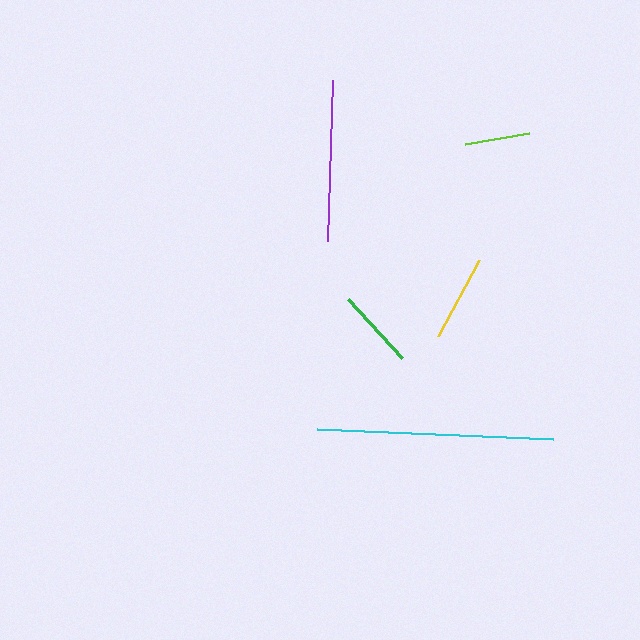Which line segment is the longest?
The cyan line is the longest at approximately 237 pixels.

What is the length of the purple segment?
The purple segment is approximately 161 pixels long.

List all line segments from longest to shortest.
From longest to shortest: cyan, purple, yellow, green, lime.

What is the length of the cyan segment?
The cyan segment is approximately 237 pixels long.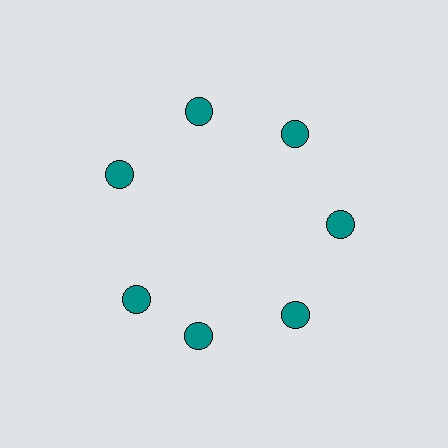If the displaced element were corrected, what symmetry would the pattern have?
It would have 7-fold rotational symmetry — the pattern would map onto itself every 51 degrees.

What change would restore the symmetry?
The symmetry would be restored by rotating it back into even spacing with its neighbors so that all 7 circles sit at equal angles and equal distance from the center.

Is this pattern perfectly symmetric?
No. The 7 teal circles are arranged in a ring, but one element near the 8 o'clock position is rotated out of alignment along the ring, breaking the 7-fold rotational symmetry.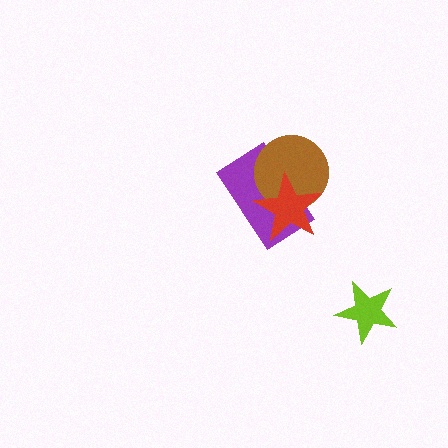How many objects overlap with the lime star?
0 objects overlap with the lime star.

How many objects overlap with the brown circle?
2 objects overlap with the brown circle.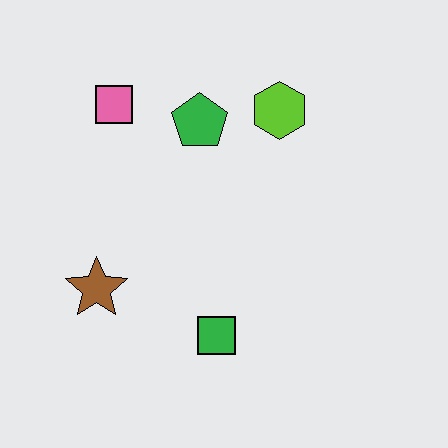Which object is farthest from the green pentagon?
The green square is farthest from the green pentagon.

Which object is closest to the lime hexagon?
The green pentagon is closest to the lime hexagon.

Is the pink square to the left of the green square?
Yes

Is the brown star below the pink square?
Yes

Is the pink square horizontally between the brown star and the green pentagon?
Yes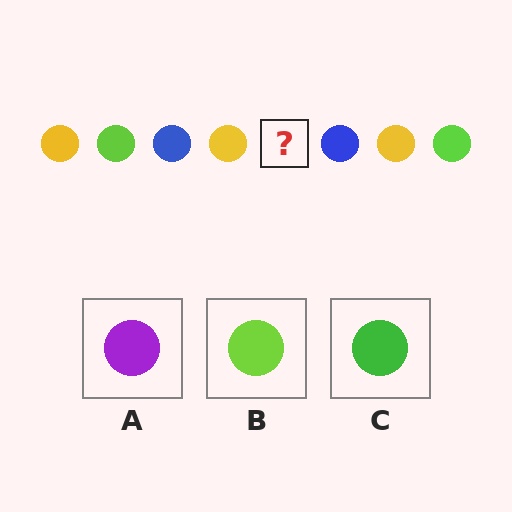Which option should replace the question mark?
Option B.